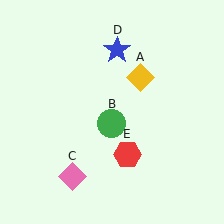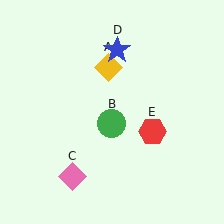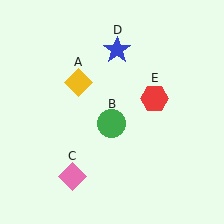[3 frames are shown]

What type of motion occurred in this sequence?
The yellow diamond (object A), red hexagon (object E) rotated counterclockwise around the center of the scene.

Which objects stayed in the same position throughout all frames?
Green circle (object B) and pink diamond (object C) and blue star (object D) remained stationary.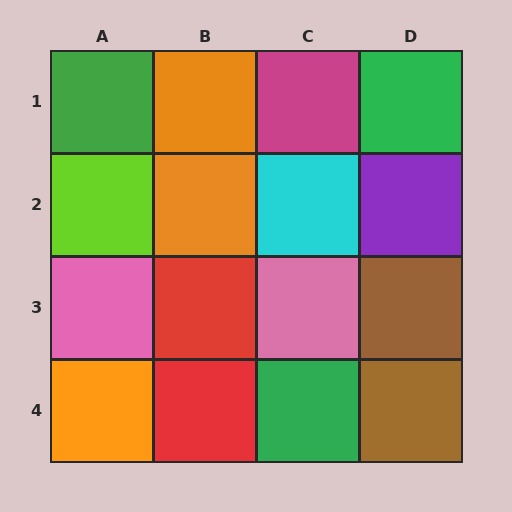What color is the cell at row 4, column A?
Orange.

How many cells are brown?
2 cells are brown.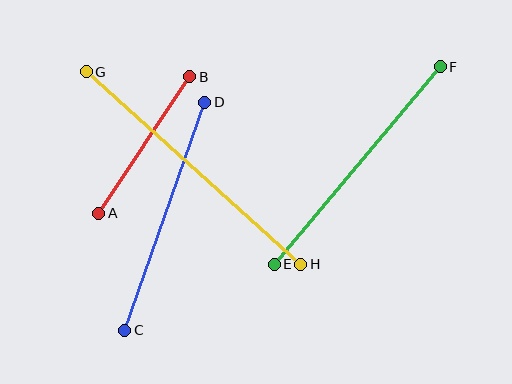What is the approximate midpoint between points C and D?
The midpoint is at approximately (165, 216) pixels.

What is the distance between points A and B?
The distance is approximately 164 pixels.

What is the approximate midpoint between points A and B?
The midpoint is at approximately (144, 145) pixels.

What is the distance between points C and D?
The distance is approximately 242 pixels.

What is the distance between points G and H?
The distance is approximately 288 pixels.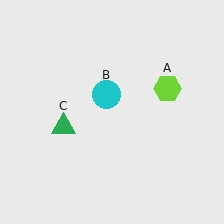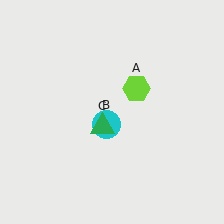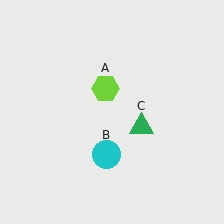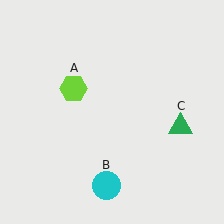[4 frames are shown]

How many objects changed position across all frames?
3 objects changed position: lime hexagon (object A), cyan circle (object B), green triangle (object C).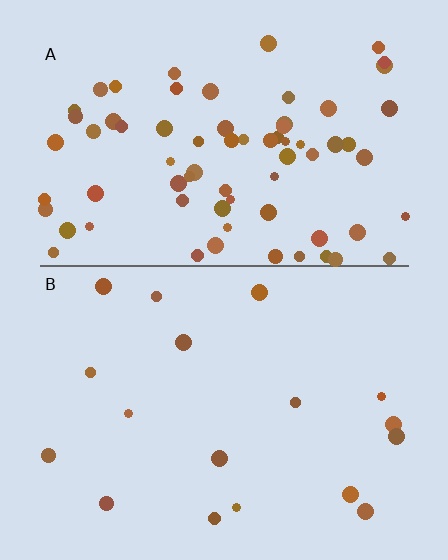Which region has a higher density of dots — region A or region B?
A (the top).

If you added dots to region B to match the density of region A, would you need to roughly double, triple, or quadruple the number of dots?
Approximately quadruple.